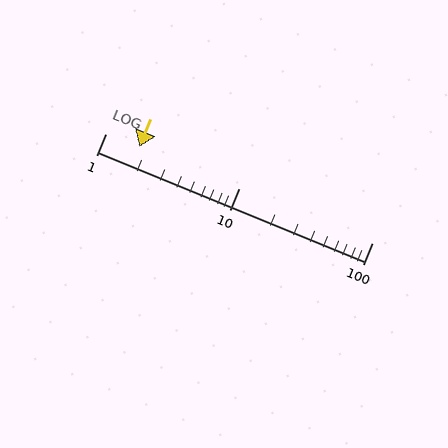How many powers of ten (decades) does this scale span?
The scale spans 2 decades, from 1 to 100.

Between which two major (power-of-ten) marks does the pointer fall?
The pointer is between 1 and 10.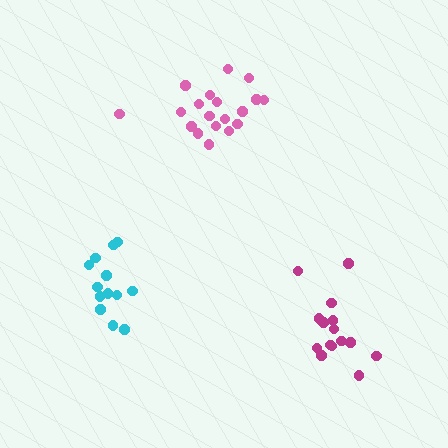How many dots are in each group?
Group 1: 19 dots, Group 2: 15 dots, Group 3: 13 dots (47 total).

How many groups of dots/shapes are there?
There are 3 groups.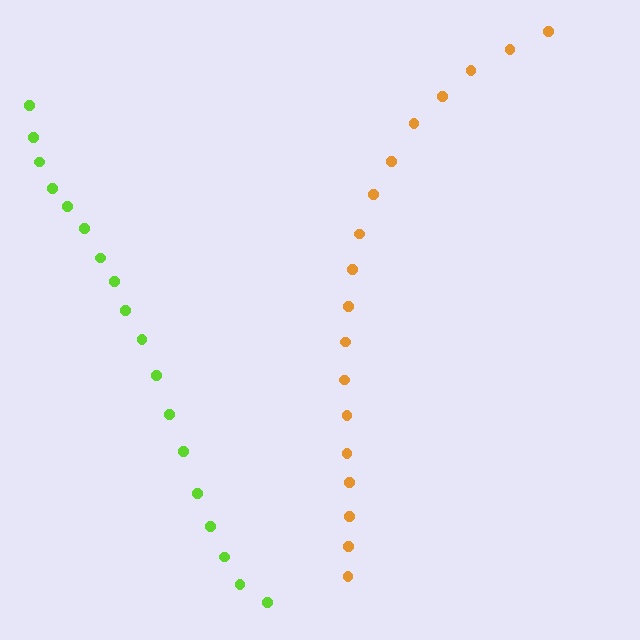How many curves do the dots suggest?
There are 2 distinct paths.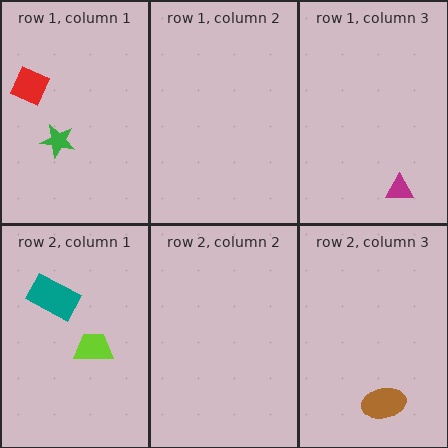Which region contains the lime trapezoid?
The row 2, column 1 region.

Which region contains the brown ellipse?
The row 2, column 3 region.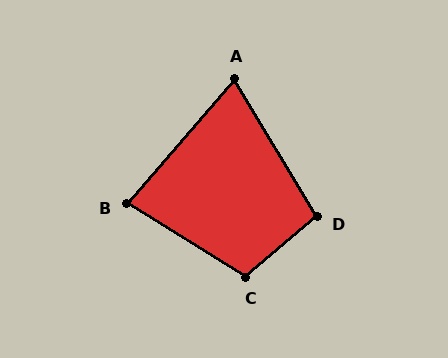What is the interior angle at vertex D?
Approximately 99 degrees (obtuse).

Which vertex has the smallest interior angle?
A, at approximately 72 degrees.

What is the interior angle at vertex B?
Approximately 81 degrees (acute).